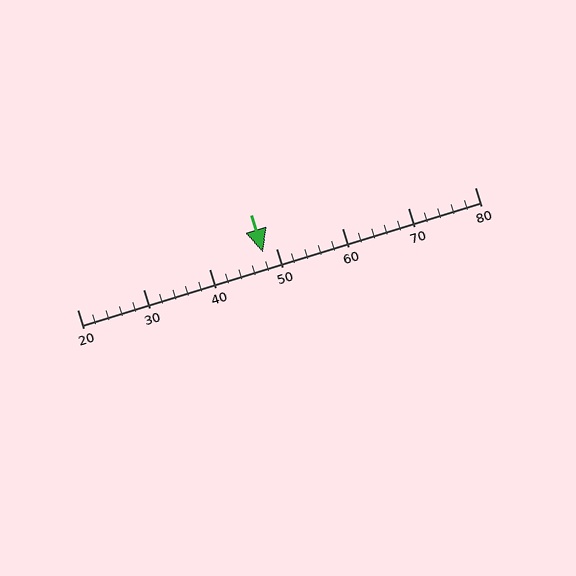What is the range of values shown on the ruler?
The ruler shows values from 20 to 80.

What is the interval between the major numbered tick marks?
The major tick marks are spaced 10 units apart.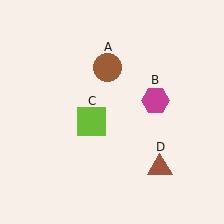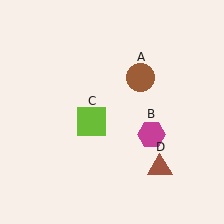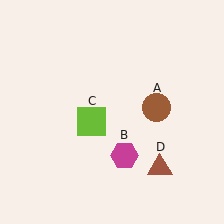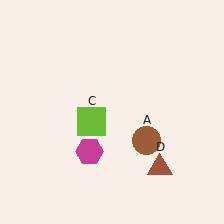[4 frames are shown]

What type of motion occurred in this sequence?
The brown circle (object A), magenta hexagon (object B) rotated clockwise around the center of the scene.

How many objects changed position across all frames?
2 objects changed position: brown circle (object A), magenta hexagon (object B).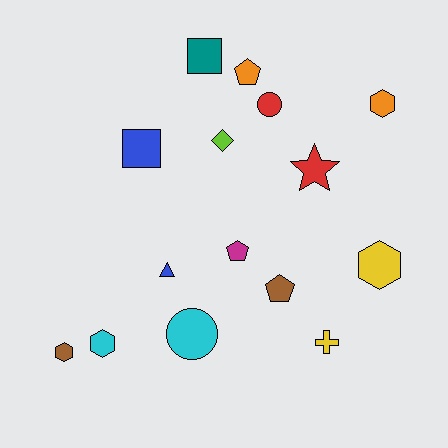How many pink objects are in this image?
There are no pink objects.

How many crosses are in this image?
There is 1 cross.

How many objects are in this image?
There are 15 objects.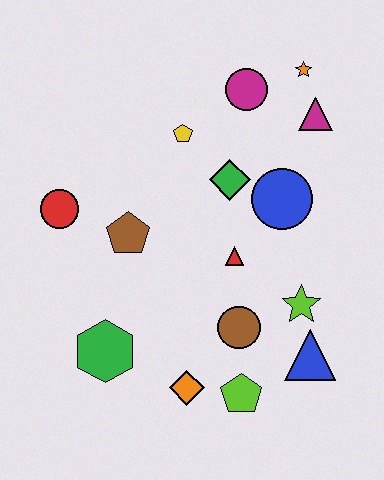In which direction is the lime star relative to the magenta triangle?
The lime star is below the magenta triangle.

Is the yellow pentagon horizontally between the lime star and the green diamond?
No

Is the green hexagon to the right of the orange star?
No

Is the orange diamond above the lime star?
No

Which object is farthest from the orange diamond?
The orange star is farthest from the orange diamond.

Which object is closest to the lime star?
The blue triangle is closest to the lime star.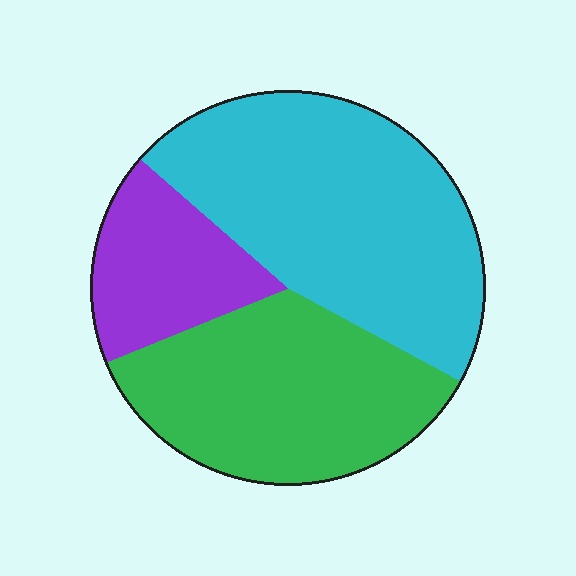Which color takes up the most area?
Cyan, at roughly 45%.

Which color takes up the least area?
Purple, at roughly 20%.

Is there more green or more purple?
Green.